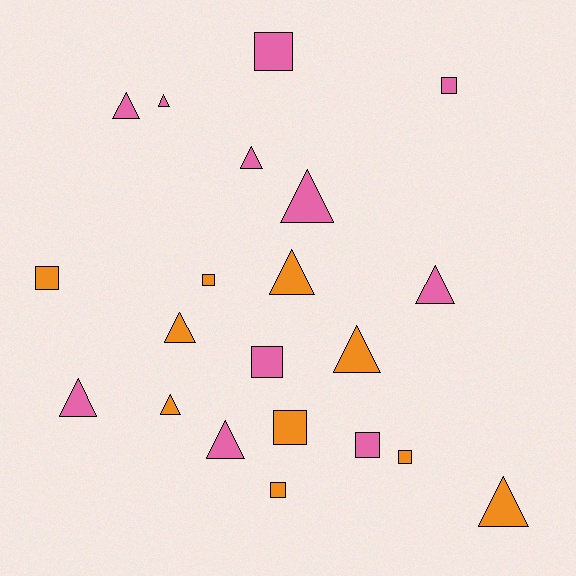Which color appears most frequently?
Pink, with 11 objects.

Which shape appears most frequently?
Triangle, with 12 objects.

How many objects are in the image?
There are 21 objects.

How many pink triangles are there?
There are 7 pink triangles.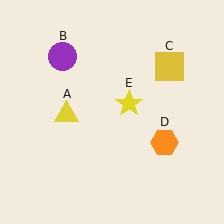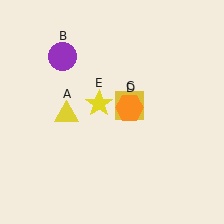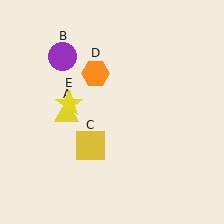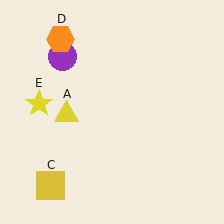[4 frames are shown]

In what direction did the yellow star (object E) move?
The yellow star (object E) moved left.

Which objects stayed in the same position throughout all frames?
Yellow triangle (object A) and purple circle (object B) remained stationary.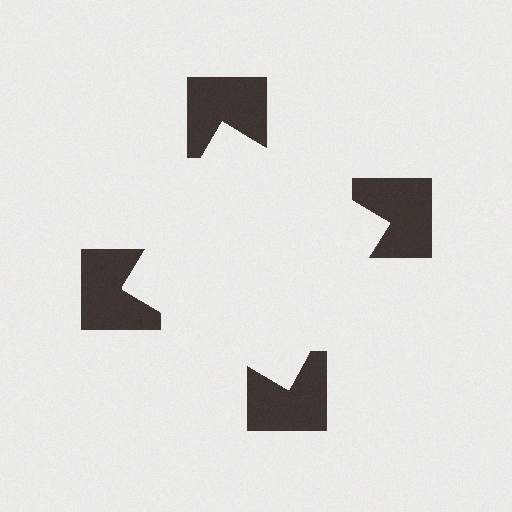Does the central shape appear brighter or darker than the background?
It typically appears slightly brighter than the background, even though no actual brightness change is drawn.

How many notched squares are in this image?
There are 4 — one at each vertex of the illusory square.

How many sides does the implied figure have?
4 sides.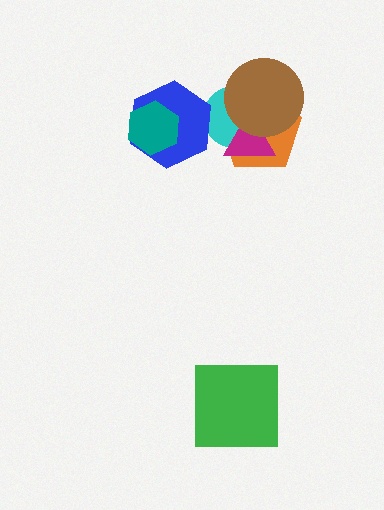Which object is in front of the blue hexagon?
The teal hexagon is in front of the blue hexagon.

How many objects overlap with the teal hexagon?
1 object overlaps with the teal hexagon.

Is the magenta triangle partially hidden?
Yes, it is partially covered by another shape.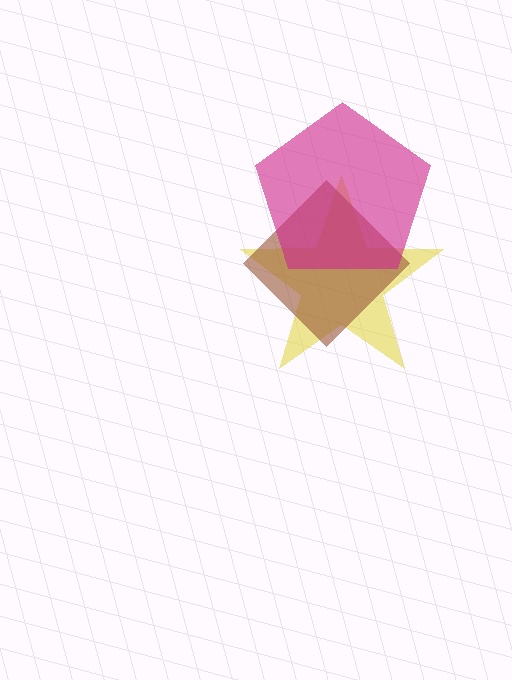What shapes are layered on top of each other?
The layered shapes are: a yellow star, a brown diamond, a magenta pentagon.